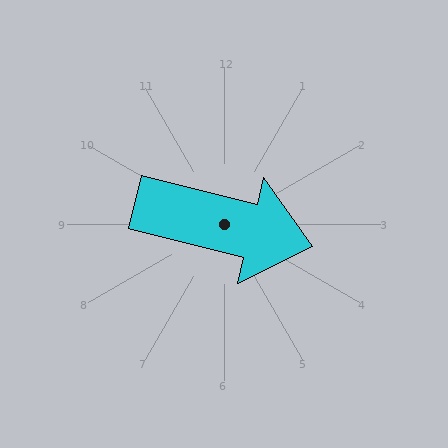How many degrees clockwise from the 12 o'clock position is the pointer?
Approximately 104 degrees.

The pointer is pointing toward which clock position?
Roughly 3 o'clock.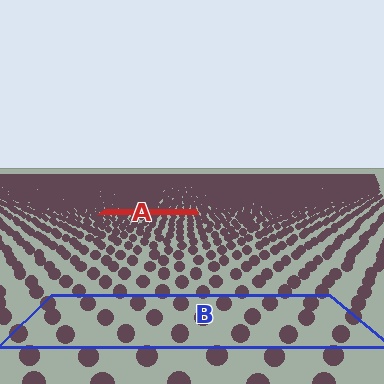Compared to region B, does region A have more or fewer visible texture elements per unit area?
Region A has more texture elements per unit area — they are packed more densely because it is farther away.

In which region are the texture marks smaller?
The texture marks are smaller in region A, because it is farther away.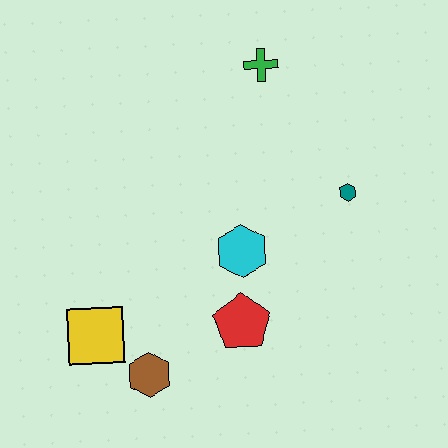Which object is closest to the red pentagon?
The cyan hexagon is closest to the red pentagon.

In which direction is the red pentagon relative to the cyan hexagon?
The red pentagon is below the cyan hexagon.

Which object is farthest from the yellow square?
The green cross is farthest from the yellow square.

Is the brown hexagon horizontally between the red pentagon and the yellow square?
Yes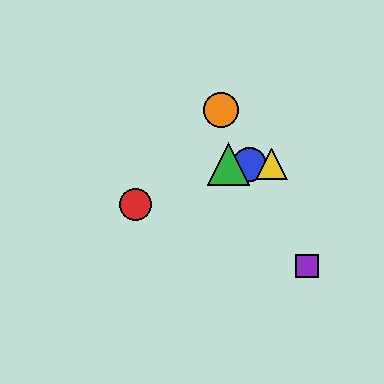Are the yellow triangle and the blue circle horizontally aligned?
Yes, both are at y≈164.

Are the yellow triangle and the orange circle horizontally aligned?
No, the yellow triangle is at y≈164 and the orange circle is at y≈110.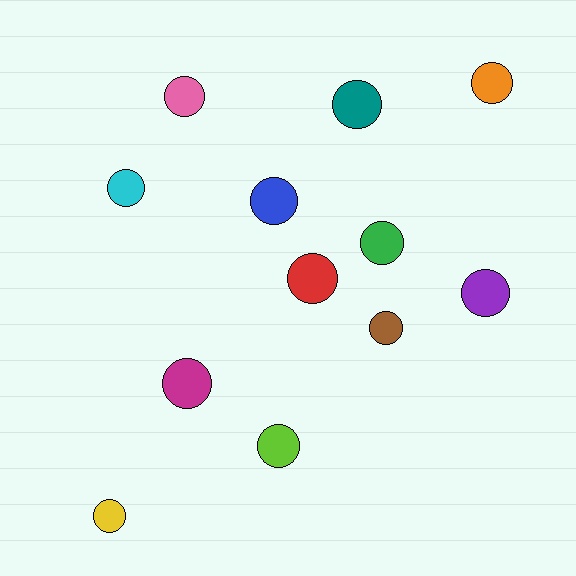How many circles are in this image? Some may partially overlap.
There are 12 circles.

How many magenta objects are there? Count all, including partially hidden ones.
There is 1 magenta object.